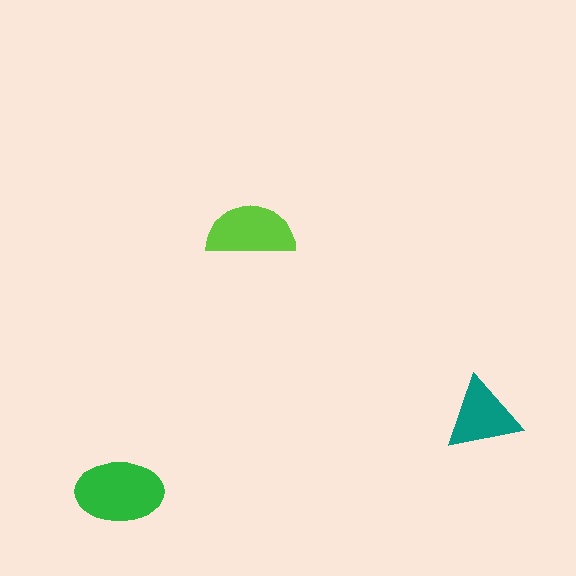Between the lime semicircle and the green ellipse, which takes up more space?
The green ellipse.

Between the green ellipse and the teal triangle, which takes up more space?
The green ellipse.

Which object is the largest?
The green ellipse.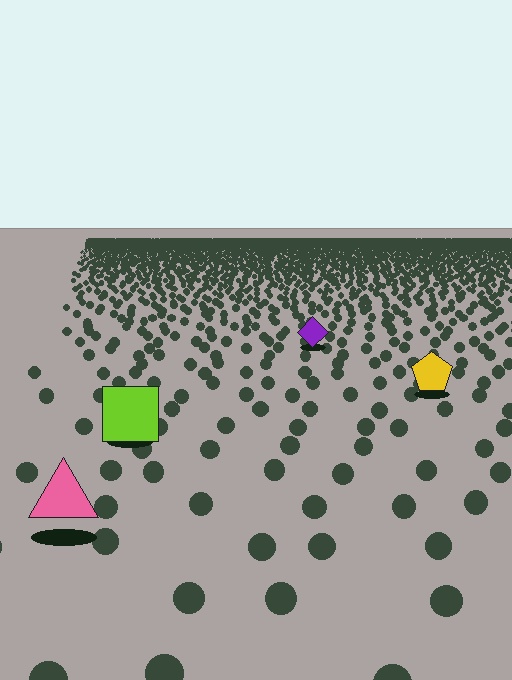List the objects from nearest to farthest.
From nearest to farthest: the pink triangle, the lime square, the yellow pentagon, the purple diamond.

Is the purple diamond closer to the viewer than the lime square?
No. The lime square is closer — you can tell from the texture gradient: the ground texture is coarser near it.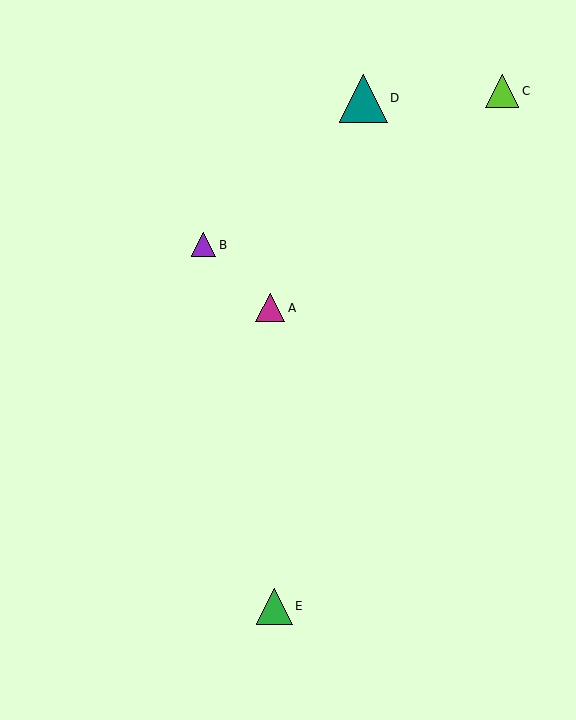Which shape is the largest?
The teal triangle (labeled D) is the largest.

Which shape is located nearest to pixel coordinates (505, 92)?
The lime triangle (labeled C) at (502, 91) is nearest to that location.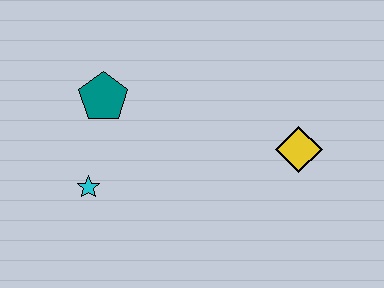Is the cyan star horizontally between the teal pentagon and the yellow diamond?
No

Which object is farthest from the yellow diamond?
The cyan star is farthest from the yellow diamond.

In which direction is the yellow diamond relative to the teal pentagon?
The yellow diamond is to the right of the teal pentagon.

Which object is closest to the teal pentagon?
The cyan star is closest to the teal pentagon.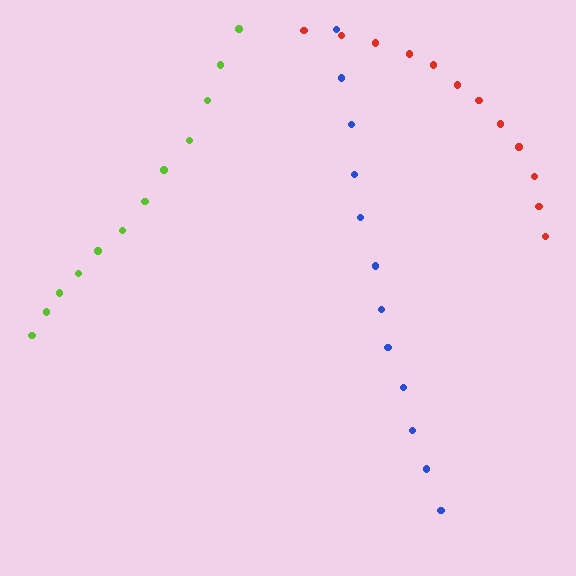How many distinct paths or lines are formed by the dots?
There are 3 distinct paths.